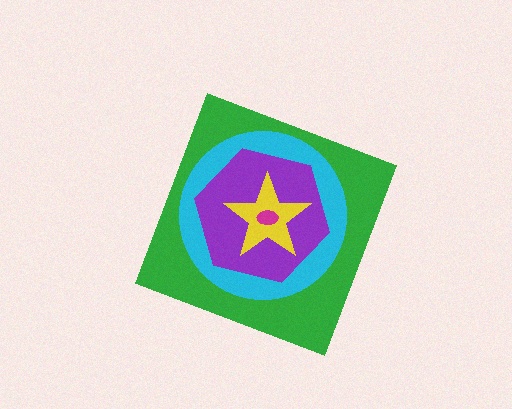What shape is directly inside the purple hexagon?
The yellow star.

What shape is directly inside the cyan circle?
The purple hexagon.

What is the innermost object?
The magenta ellipse.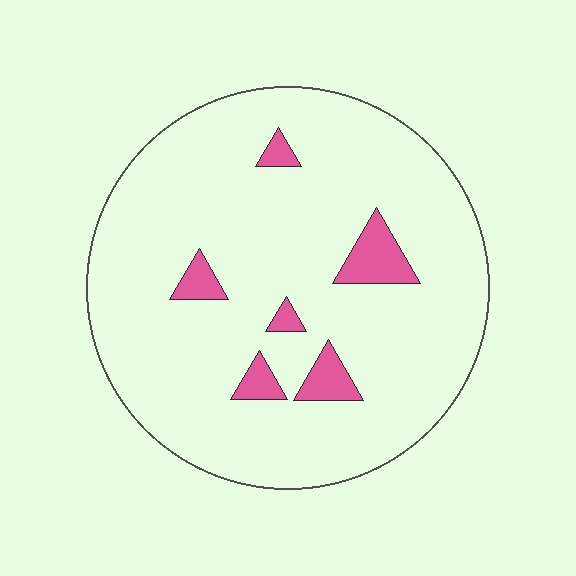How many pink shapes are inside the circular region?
6.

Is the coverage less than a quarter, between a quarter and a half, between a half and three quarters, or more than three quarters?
Less than a quarter.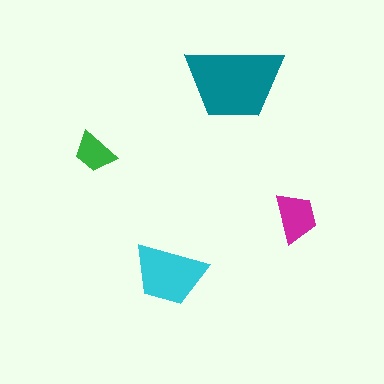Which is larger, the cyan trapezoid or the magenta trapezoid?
The cyan one.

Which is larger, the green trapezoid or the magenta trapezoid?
The magenta one.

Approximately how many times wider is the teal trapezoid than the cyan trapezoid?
About 1.5 times wider.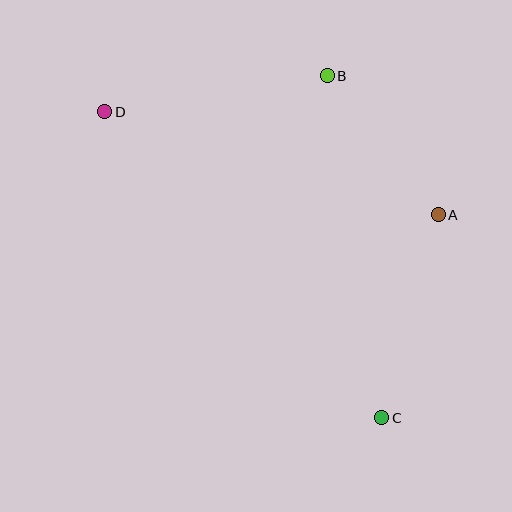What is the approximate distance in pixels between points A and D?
The distance between A and D is approximately 349 pixels.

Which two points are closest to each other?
Points A and B are closest to each other.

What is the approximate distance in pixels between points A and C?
The distance between A and C is approximately 211 pixels.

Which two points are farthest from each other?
Points C and D are farthest from each other.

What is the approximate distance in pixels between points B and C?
The distance between B and C is approximately 346 pixels.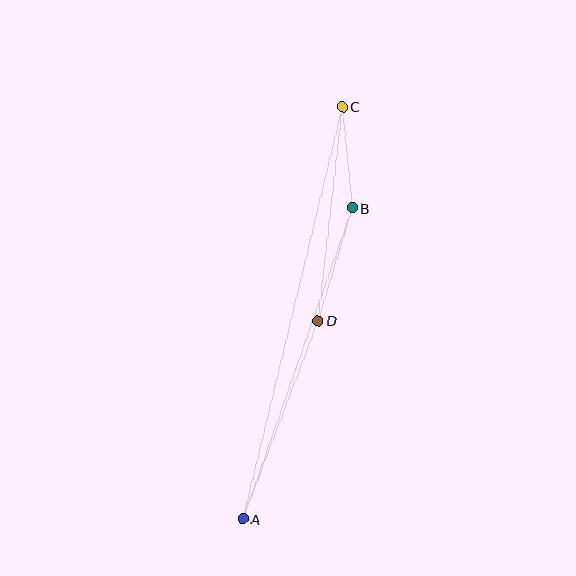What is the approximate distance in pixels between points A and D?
The distance between A and D is approximately 212 pixels.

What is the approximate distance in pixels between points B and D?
The distance between B and D is approximately 118 pixels.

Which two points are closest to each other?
Points B and C are closest to each other.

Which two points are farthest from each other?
Points A and C are farthest from each other.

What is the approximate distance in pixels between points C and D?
The distance between C and D is approximately 215 pixels.